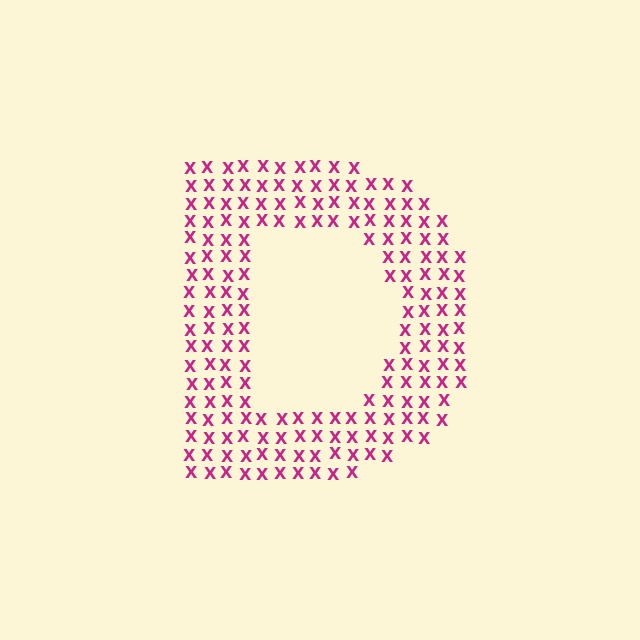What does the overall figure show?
The overall figure shows the letter D.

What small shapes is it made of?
It is made of small letter X's.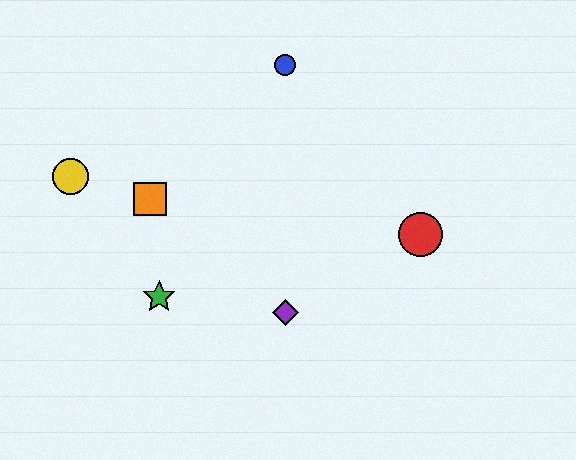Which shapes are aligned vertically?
The blue circle, the purple diamond are aligned vertically.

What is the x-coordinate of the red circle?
The red circle is at x≈420.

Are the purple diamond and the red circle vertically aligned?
No, the purple diamond is at x≈285 and the red circle is at x≈420.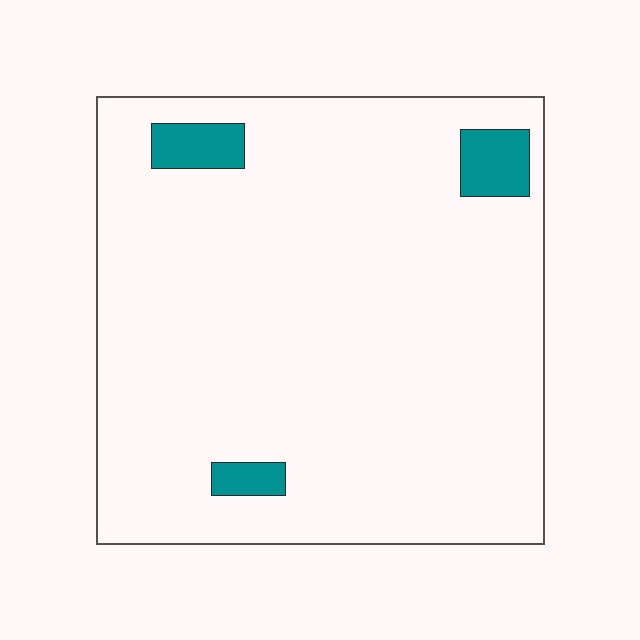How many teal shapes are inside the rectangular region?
3.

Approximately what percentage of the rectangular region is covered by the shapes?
Approximately 5%.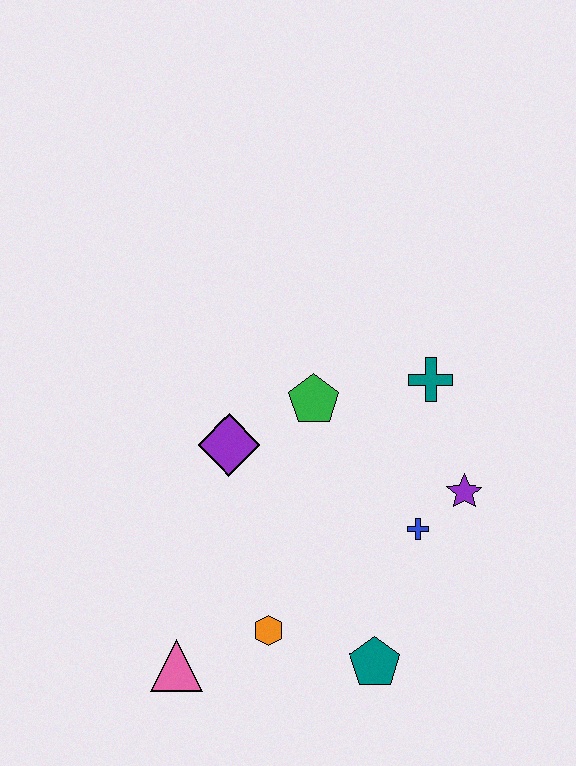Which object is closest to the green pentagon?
The purple diamond is closest to the green pentagon.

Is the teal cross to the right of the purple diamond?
Yes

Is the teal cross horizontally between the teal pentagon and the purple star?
Yes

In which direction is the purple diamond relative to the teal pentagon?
The purple diamond is above the teal pentagon.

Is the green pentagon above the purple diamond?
Yes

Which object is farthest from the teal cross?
The pink triangle is farthest from the teal cross.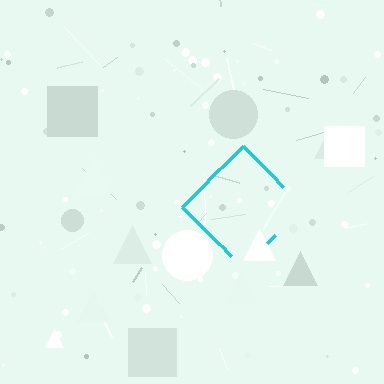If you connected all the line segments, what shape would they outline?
They would outline a diamond.